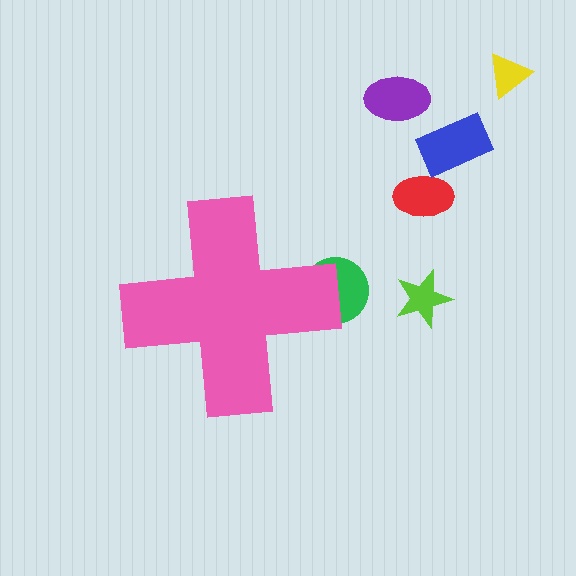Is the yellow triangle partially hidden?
No, the yellow triangle is fully visible.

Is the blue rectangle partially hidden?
No, the blue rectangle is fully visible.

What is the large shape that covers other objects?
A pink cross.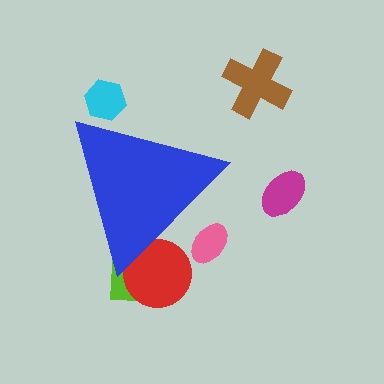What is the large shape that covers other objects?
A blue triangle.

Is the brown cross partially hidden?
No, the brown cross is fully visible.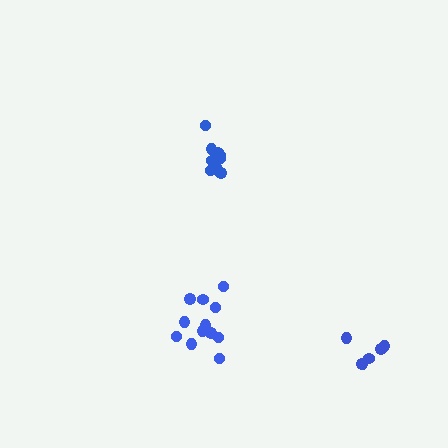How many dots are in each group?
Group 1: 11 dots, Group 2: 12 dots, Group 3: 6 dots (29 total).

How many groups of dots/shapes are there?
There are 3 groups.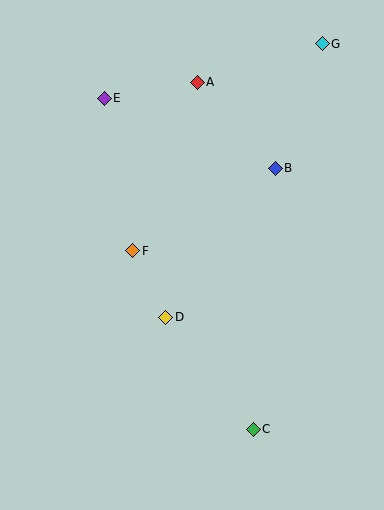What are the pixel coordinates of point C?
Point C is at (253, 429).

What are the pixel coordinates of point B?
Point B is at (275, 168).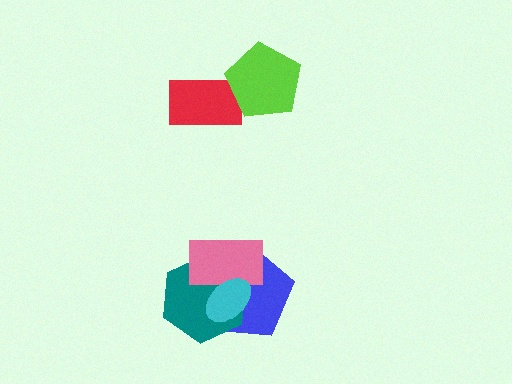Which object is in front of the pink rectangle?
The cyan ellipse is in front of the pink rectangle.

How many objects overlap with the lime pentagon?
1 object overlaps with the lime pentagon.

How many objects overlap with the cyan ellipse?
3 objects overlap with the cyan ellipse.